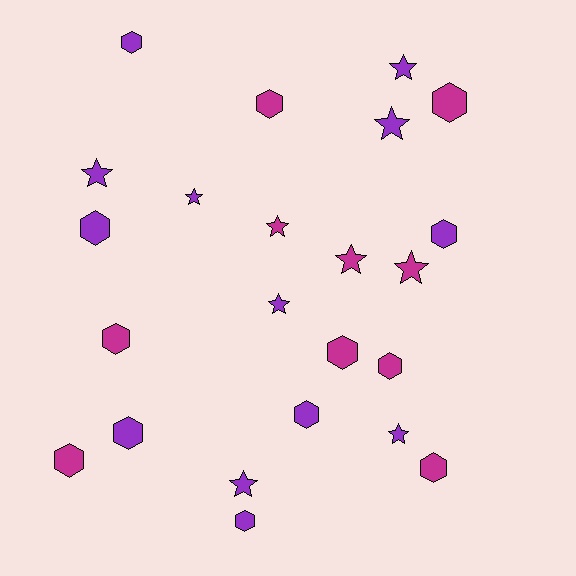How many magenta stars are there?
There are 3 magenta stars.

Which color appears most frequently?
Purple, with 13 objects.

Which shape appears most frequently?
Hexagon, with 13 objects.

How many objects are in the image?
There are 23 objects.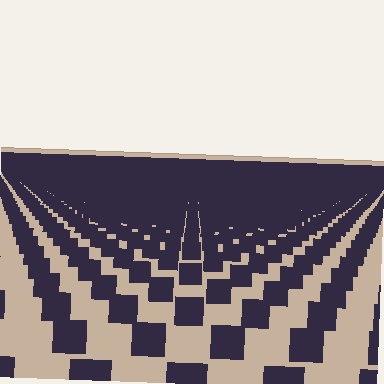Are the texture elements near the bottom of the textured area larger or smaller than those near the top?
Larger. Near the bottom, elements are closer to the viewer and appear at a bigger on-screen size.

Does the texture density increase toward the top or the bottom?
Density increases toward the top.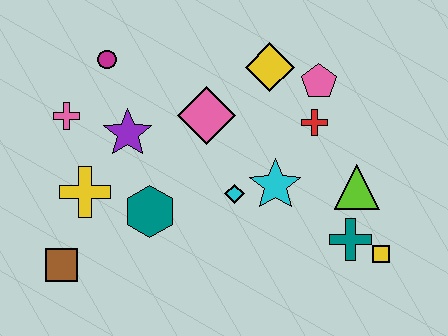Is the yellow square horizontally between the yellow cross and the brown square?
No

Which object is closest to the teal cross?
The yellow square is closest to the teal cross.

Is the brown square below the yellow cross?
Yes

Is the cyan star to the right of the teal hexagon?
Yes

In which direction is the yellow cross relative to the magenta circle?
The yellow cross is below the magenta circle.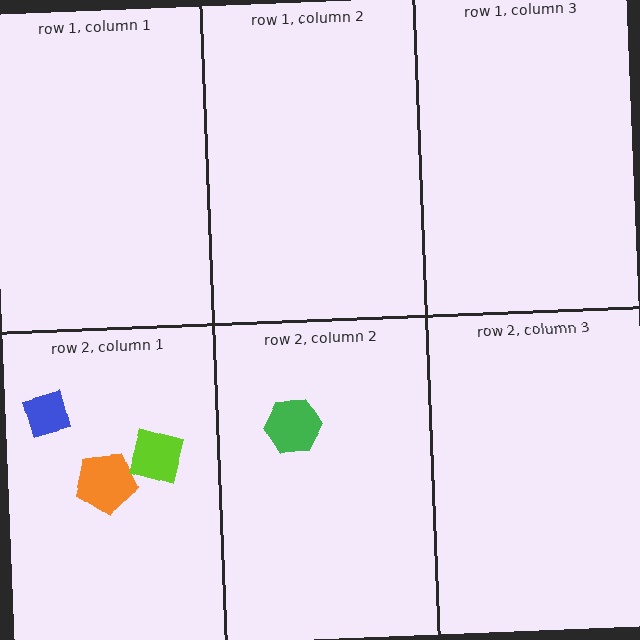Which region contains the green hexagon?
The row 2, column 2 region.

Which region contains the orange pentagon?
The row 2, column 1 region.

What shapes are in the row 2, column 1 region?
The orange pentagon, the lime square, the blue diamond.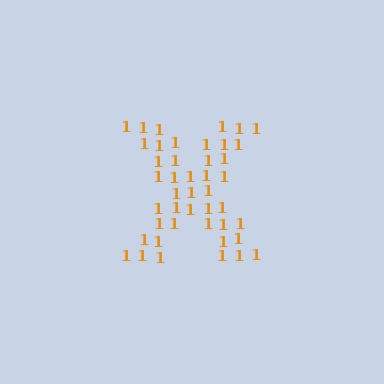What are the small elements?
The small elements are digit 1's.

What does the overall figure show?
The overall figure shows the letter X.